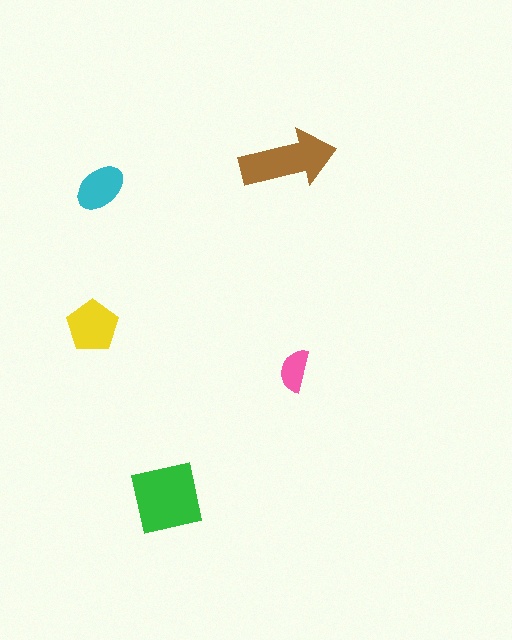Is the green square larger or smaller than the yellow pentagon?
Larger.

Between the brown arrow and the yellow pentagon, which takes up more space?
The brown arrow.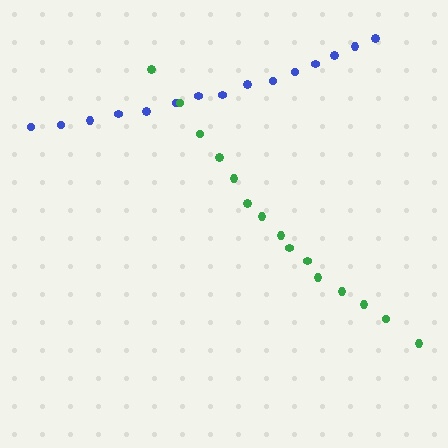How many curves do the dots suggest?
There are 2 distinct paths.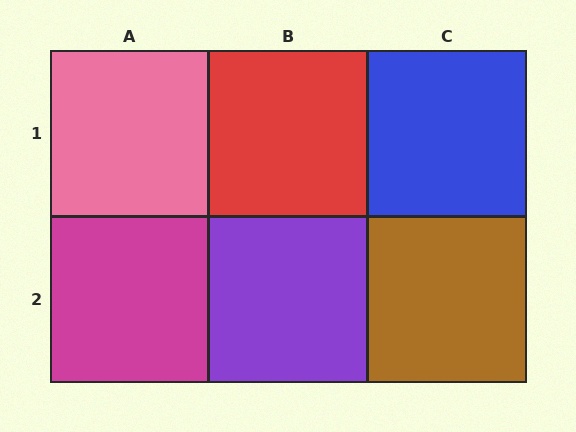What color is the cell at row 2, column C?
Brown.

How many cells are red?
1 cell is red.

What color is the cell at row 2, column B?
Purple.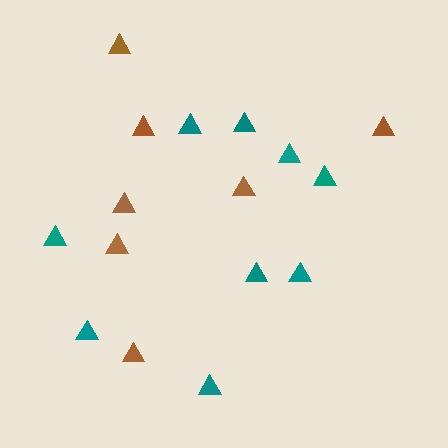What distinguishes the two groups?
There are 2 groups: one group of teal triangles (9) and one group of brown triangles (7).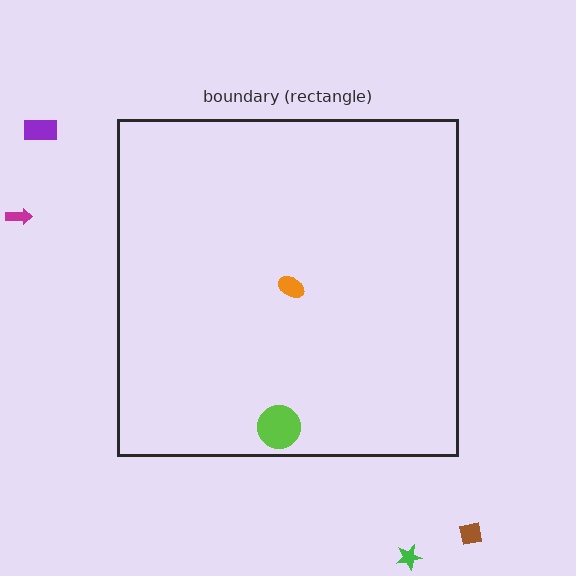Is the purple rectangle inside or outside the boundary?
Outside.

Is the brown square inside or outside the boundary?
Outside.